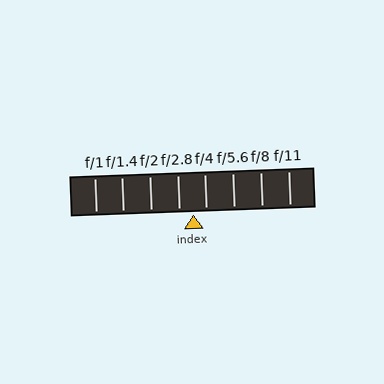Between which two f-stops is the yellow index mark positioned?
The index mark is between f/2.8 and f/4.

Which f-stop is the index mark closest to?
The index mark is closest to f/4.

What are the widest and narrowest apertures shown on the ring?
The widest aperture shown is f/1 and the narrowest is f/11.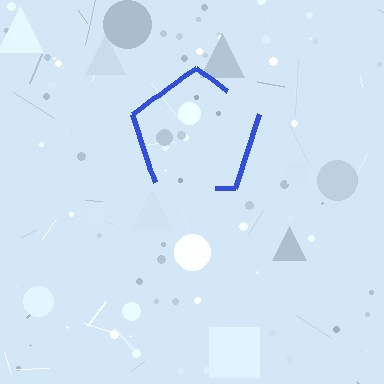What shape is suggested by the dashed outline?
The dashed outline suggests a pentagon.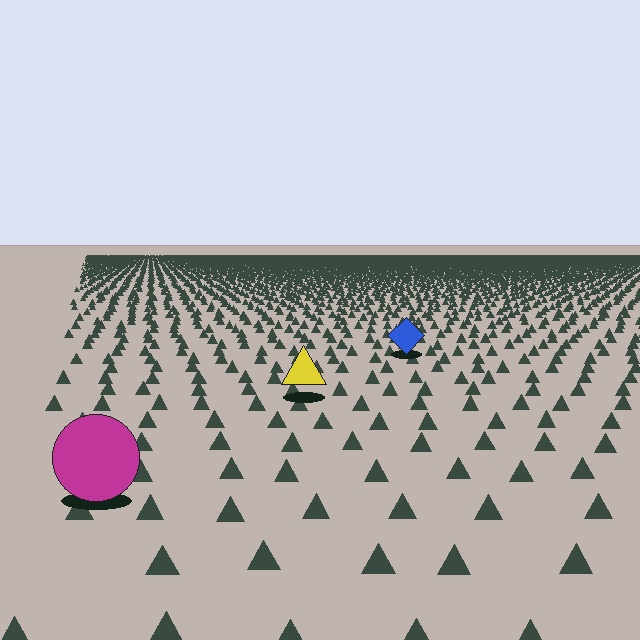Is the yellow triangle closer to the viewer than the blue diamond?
Yes. The yellow triangle is closer — you can tell from the texture gradient: the ground texture is coarser near it.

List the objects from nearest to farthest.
From nearest to farthest: the magenta circle, the yellow triangle, the blue diamond.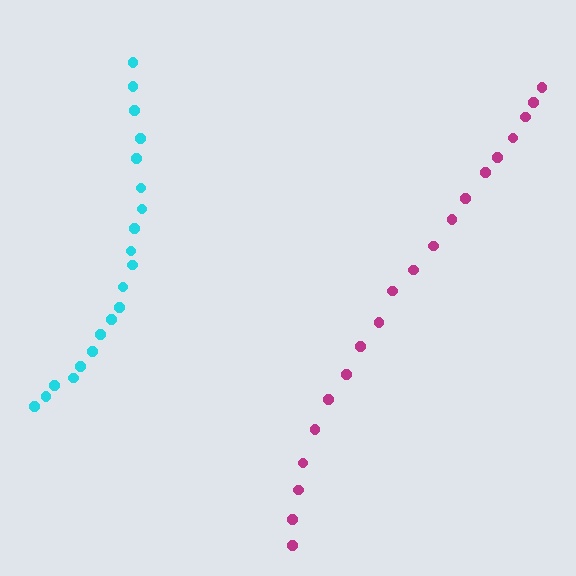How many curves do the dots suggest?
There are 2 distinct paths.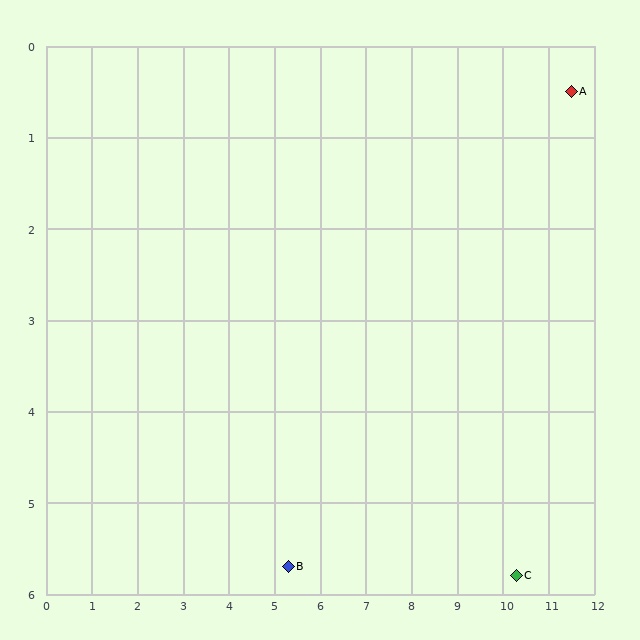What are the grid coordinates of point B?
Point B is at approximately (5.3, 5.7).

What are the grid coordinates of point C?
Point C is at approximately (10.3, 5.8).